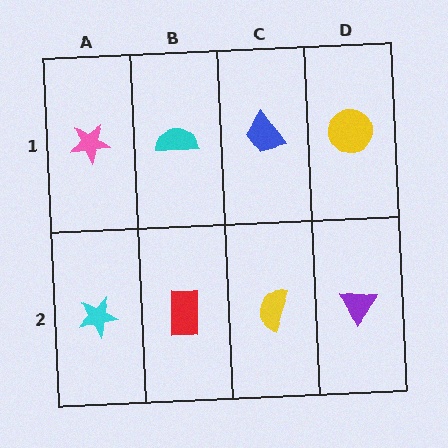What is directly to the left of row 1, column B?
A pink star.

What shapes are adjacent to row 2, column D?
A yellow circle (row 1, column D), a yellow semicircle (row 2, column C).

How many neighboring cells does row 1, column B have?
3.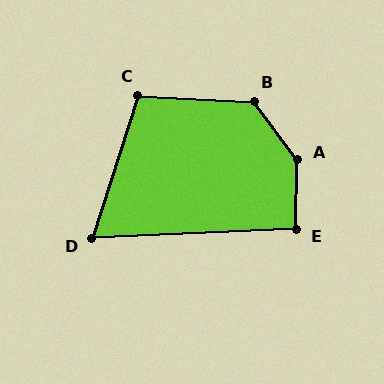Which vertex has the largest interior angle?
A, at approximately 142 degrees.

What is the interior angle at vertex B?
Approximately 129 degrees (obtuse).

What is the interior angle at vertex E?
Approximately 94 degrees (approximately right).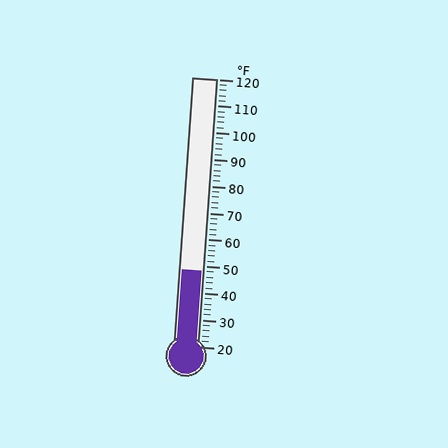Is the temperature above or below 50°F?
The temperature is below 50°F.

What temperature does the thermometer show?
The thermometer shows approximately 48°F.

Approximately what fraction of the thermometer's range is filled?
The thermometer is filled to approximately 30% of its range.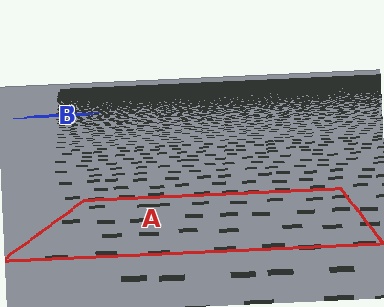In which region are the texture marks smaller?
The texture marks are smaller in region B, because it is farther away.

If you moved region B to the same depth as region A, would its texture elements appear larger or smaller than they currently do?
They would appear larger. At a closer depth, the same texture elements are projected at a bigger on-screen size.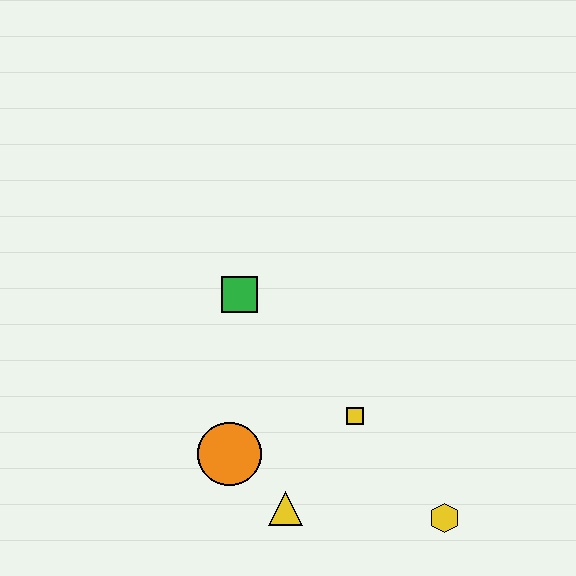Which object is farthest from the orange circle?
The yellow hexagon is farthest from the orange circle.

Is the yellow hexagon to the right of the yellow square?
Yes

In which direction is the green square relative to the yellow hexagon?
The green square is above the yellow hexagon.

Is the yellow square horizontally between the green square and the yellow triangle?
No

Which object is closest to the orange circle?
The yellow triangle is closest to the orange circle.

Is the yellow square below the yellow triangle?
No